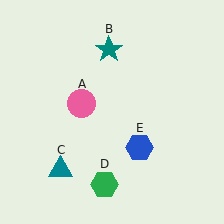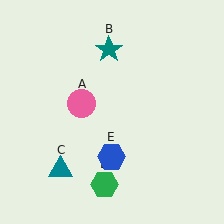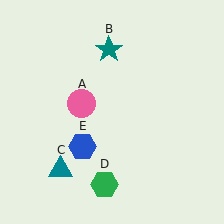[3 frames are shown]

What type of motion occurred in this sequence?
The blue hexagon (object E) rotated clockwise around the center of the scene.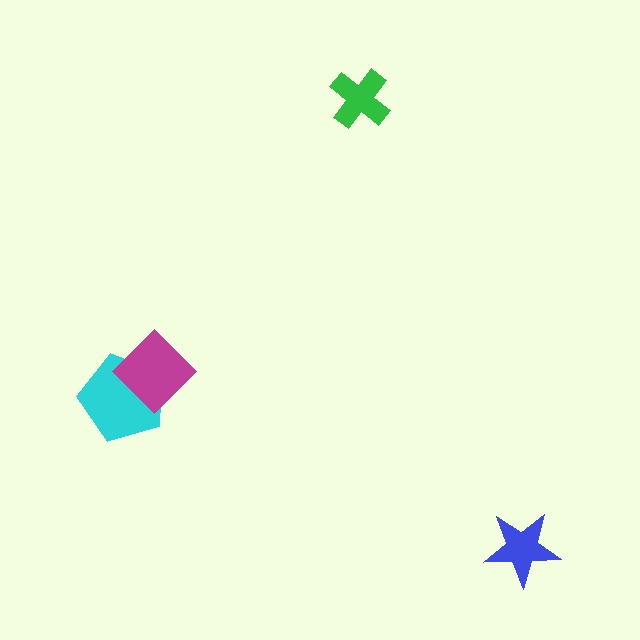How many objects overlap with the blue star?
0 objects overlap with the blue star.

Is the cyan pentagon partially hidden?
Yes, it is partially covered by another shape.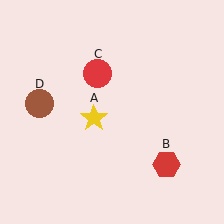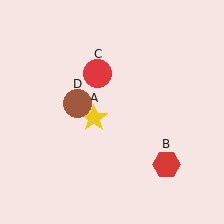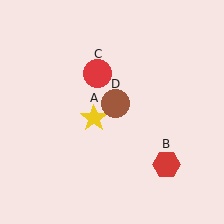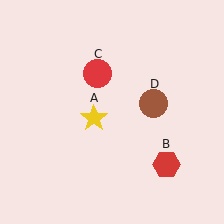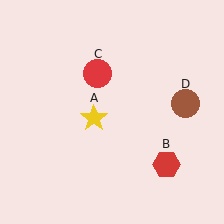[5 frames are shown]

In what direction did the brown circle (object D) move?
The brown circle (object D) moved right.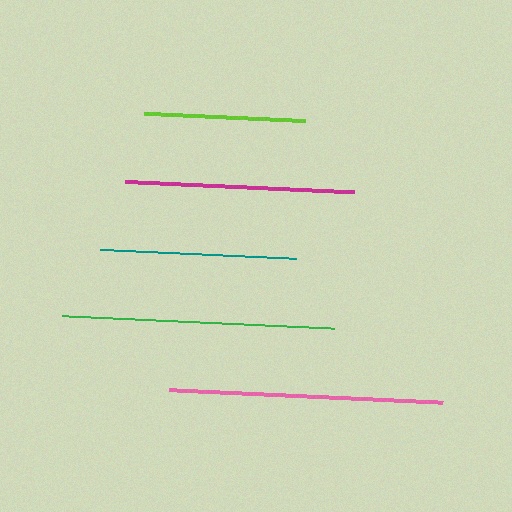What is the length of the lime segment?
The lime segment is approximately 162 pixels long.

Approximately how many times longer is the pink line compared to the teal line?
The pink line is approximately 1.4 times the length of the teal line.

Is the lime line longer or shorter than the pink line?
The pink line is longer than the lime line.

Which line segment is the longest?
The pink line is the longest at approximately 274 pixels.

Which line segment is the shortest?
The lime line is the shortest at approximately 162 pixels.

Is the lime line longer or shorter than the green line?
The green line is longer than the lime line.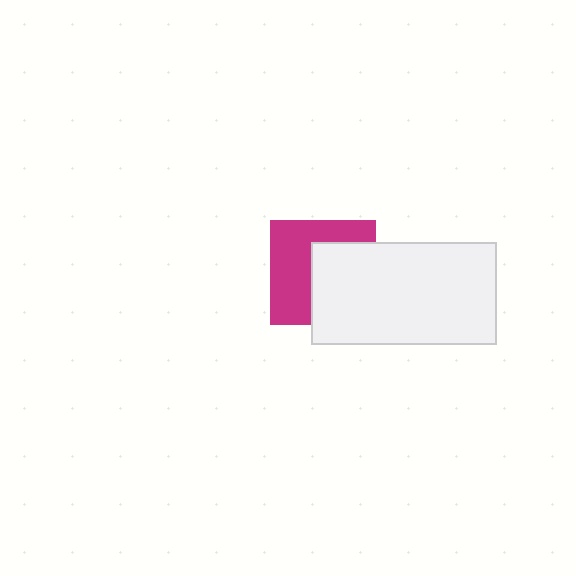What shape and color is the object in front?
The object in front is a white rectangle.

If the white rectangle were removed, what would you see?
You would see the complete magenta square.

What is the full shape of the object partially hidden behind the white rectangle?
The partially hidden object is a magenta square.